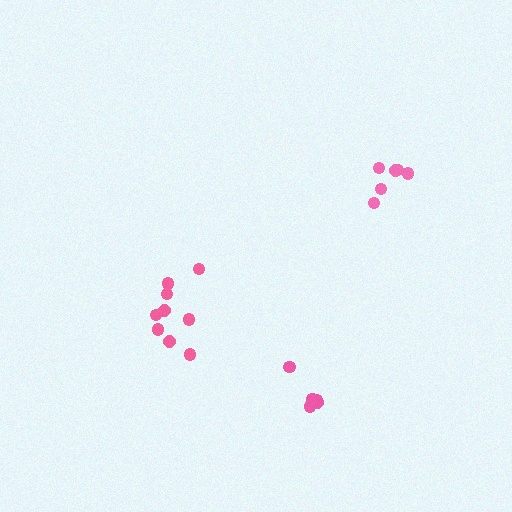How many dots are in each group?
Group 1: 9 dots, Group 2: 6 dots, Group 3: 5 dots (20 total).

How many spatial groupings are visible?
There are 3 spatial groupings.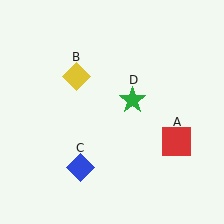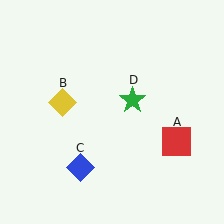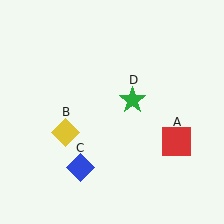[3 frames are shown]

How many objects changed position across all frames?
1 object changed position: yellow diamond (object B).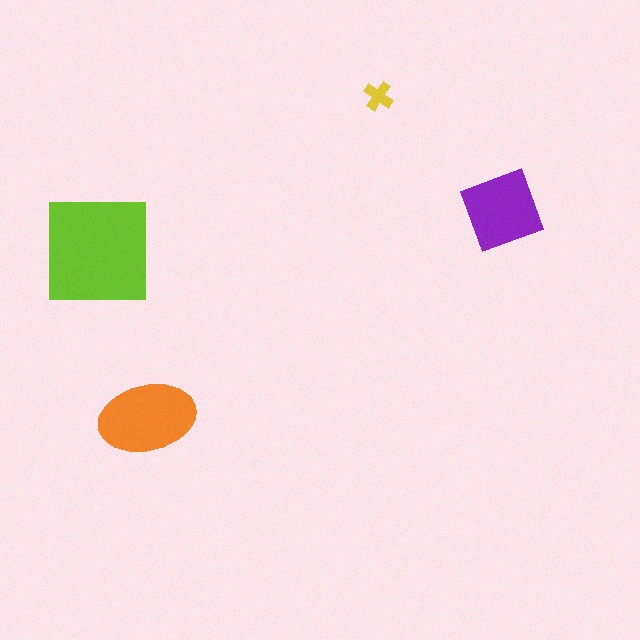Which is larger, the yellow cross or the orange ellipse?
The orange ellipse.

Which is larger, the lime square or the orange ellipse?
The lime square.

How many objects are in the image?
There are 4 objects in the image.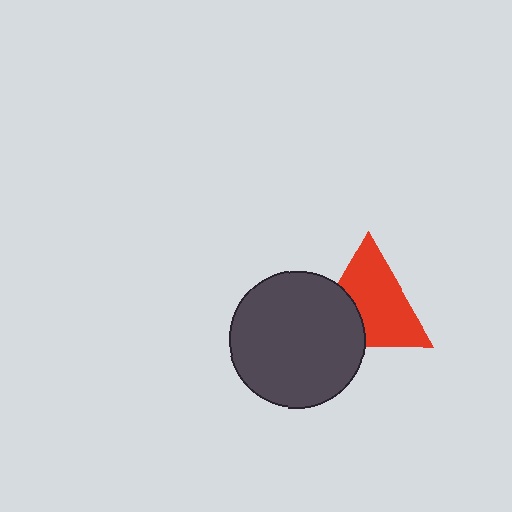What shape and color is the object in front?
The object in front is a dark gray circle.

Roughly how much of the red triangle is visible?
Most of it is visible (roughly 68%).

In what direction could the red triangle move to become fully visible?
The red triangle could move toward the upper-right. That would shift it out from behind the dark gray circle entirely.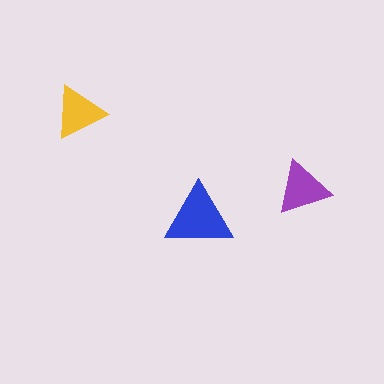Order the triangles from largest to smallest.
the blue one, the purple one, the yellow one.